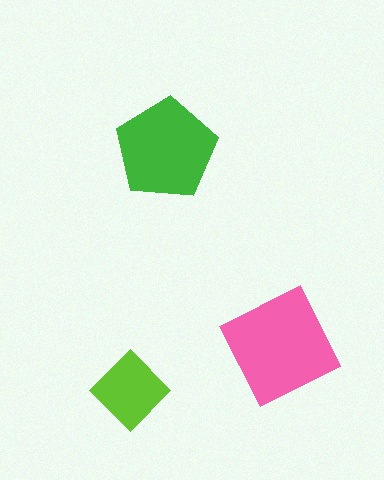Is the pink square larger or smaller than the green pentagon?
Larger.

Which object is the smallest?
The lime diamond.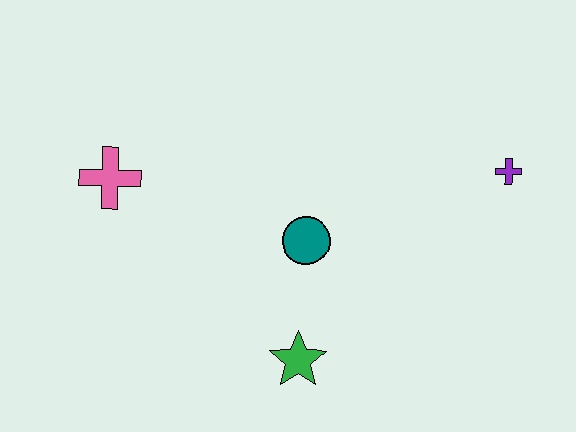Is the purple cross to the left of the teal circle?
No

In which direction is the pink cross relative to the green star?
The pink cross is to the left of the green star.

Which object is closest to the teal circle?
The green star is closest to the teal circle.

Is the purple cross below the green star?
No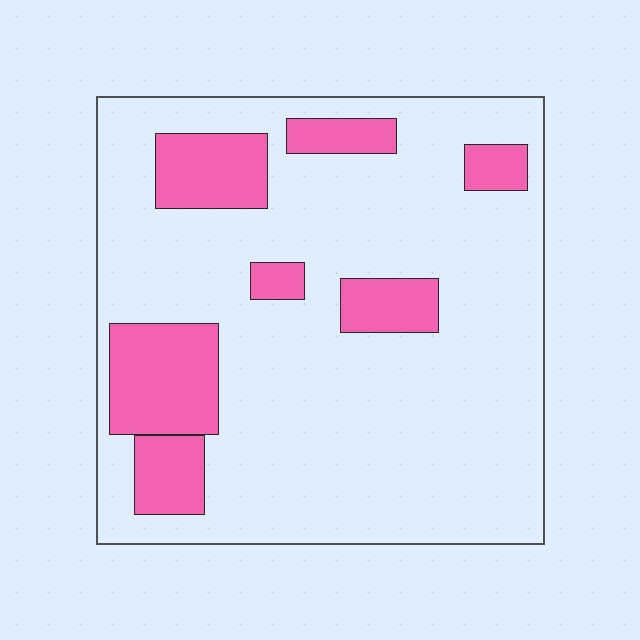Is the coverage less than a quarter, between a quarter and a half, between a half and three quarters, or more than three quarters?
Less than a quarter.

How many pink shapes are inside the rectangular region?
7.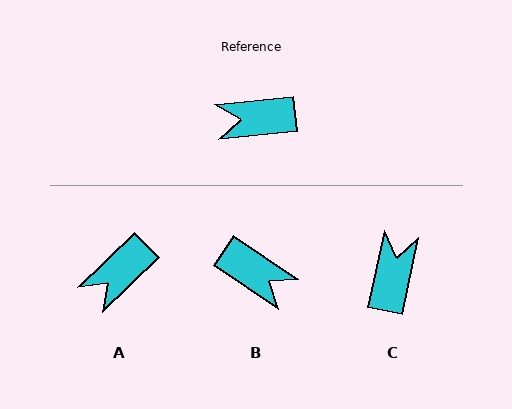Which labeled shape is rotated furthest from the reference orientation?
B, about 140 degrees away.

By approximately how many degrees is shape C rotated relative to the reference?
Approximately 108 degrees clockwise.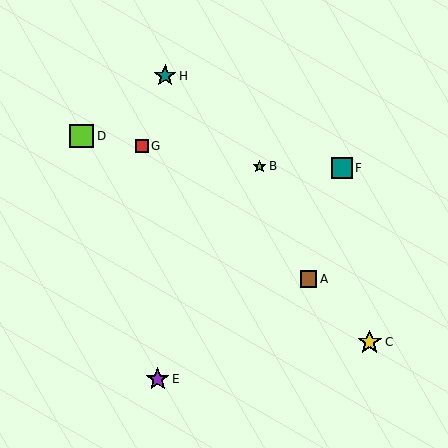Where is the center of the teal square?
The center of the teal square is at (342, 168).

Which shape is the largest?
The yellow star (labeled C) is the largest.